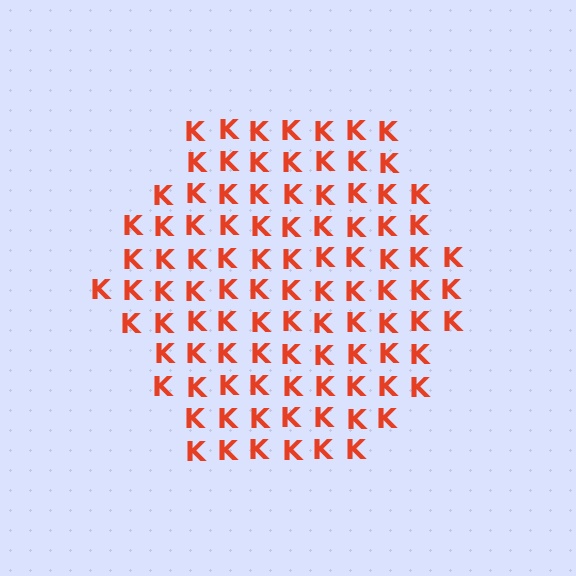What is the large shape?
The large shape is a hexagon.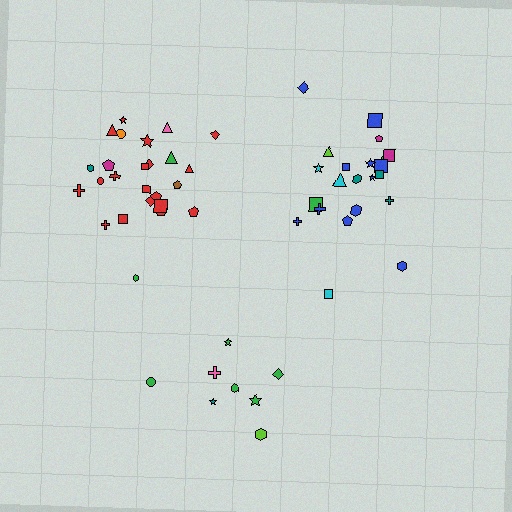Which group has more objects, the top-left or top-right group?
The top-left group.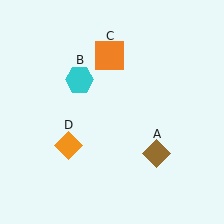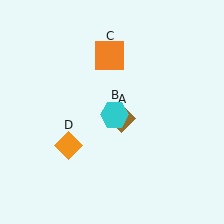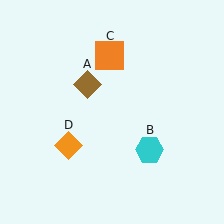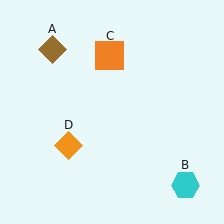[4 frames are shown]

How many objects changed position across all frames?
2 objects changed position: brown diamond (object A), cyan hexagon (object B).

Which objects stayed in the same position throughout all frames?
Orange square (object C) and orange diamond (object D) remained stationary.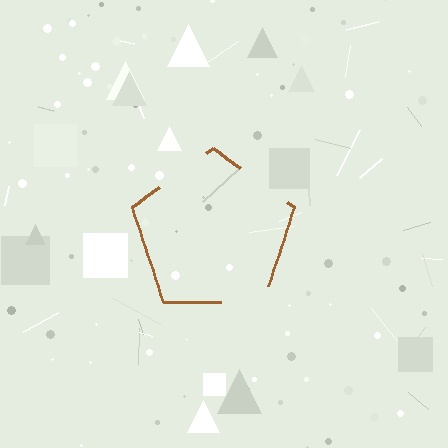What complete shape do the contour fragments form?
The contour fragments form a pentagon.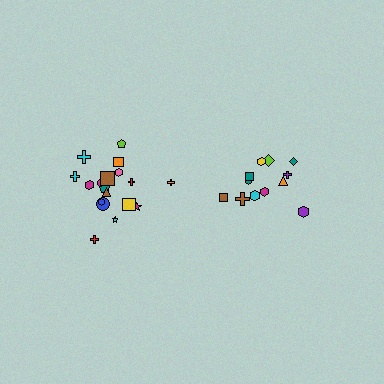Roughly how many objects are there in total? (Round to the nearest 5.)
Roughly 30 objects in total.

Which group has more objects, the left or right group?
The left group.